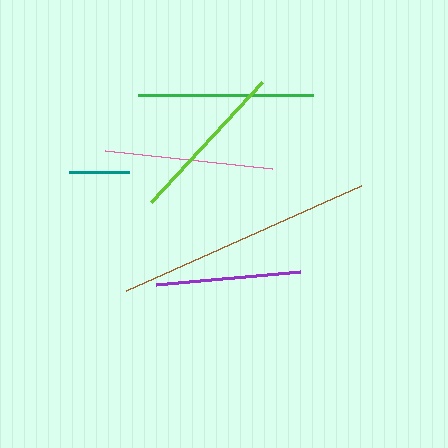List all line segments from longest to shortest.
From longest to shortest: brown, green, pink, lime, purple, teal.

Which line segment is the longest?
The brown line is the longest at approximately 257 pixels.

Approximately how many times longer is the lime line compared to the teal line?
The lime line is approximately 2.7 times the length of the teal line.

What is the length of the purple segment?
The purple segment is approximately 145 pixels long.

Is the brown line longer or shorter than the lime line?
The brown line is longer than the lime line.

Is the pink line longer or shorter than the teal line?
The pink line is longer than the teal line.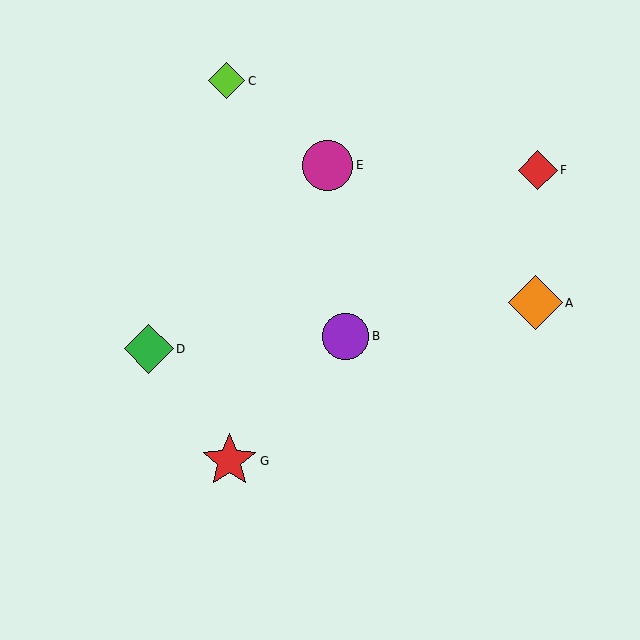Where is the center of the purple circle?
The center of the purple circle is at (346, 336).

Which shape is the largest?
The red star (labeled G) is the largest.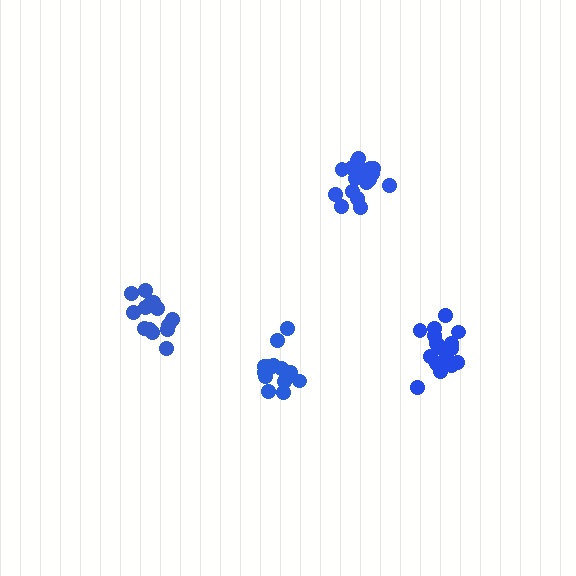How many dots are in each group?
Group 1: 14 dots, Group 2: 20 dots, Group 3: 18 dots, Group 4: 15 dots (67 total).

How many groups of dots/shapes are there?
There are 4 groups.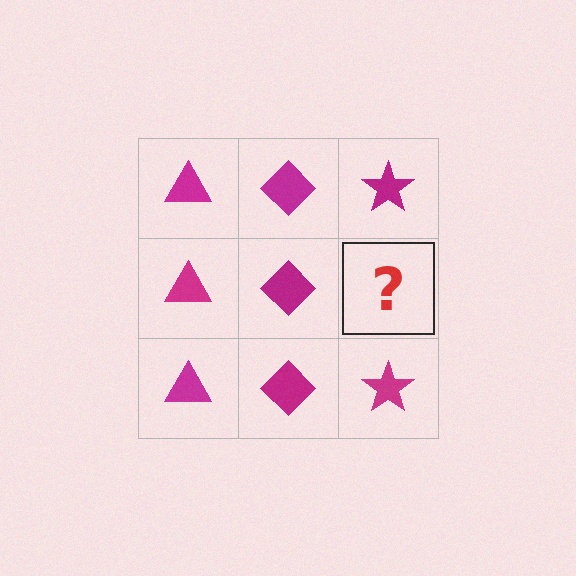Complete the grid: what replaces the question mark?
The question mark should be replaced with a magenta star.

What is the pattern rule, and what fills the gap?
The rule is that each column has a consistent shape. The gap should be filled with a magenta star.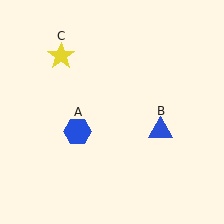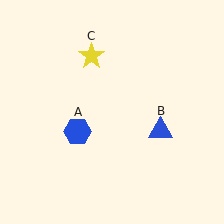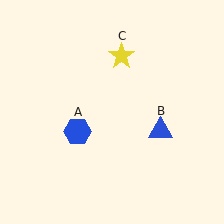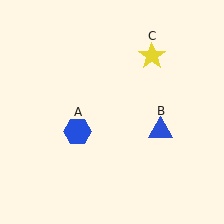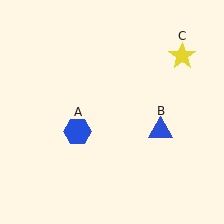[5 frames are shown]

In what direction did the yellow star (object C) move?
The yellow star (object C) moved right.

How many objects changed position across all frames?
1 object changed position: yellow star (object C).